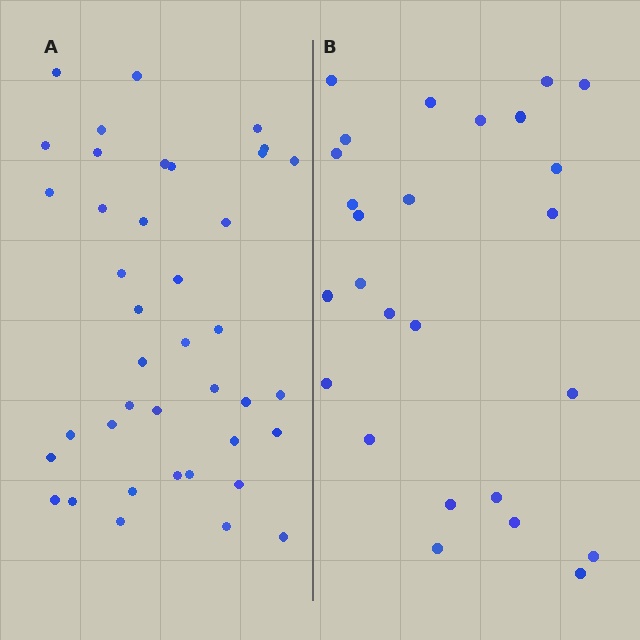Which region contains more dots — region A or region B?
Region A (the left region) has more dots.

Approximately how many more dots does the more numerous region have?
Region A has approximately 15 more dots than region B.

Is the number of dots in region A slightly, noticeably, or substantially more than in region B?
Region A has substantially more. The ratio is roughly 1.5 to 1.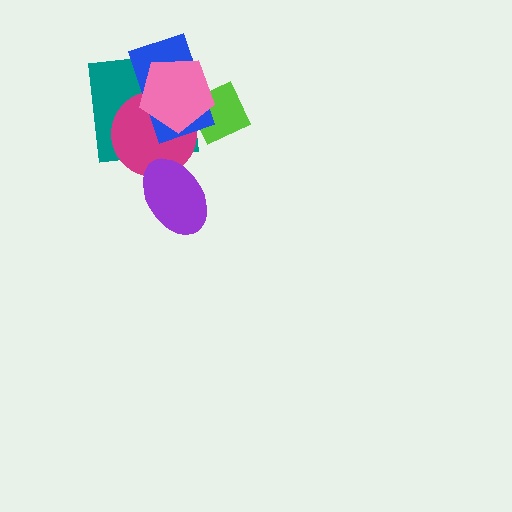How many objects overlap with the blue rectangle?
4 objects overlap with the blue rectangle.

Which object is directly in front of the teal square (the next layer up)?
The magenta circle is directly in front of the teal square.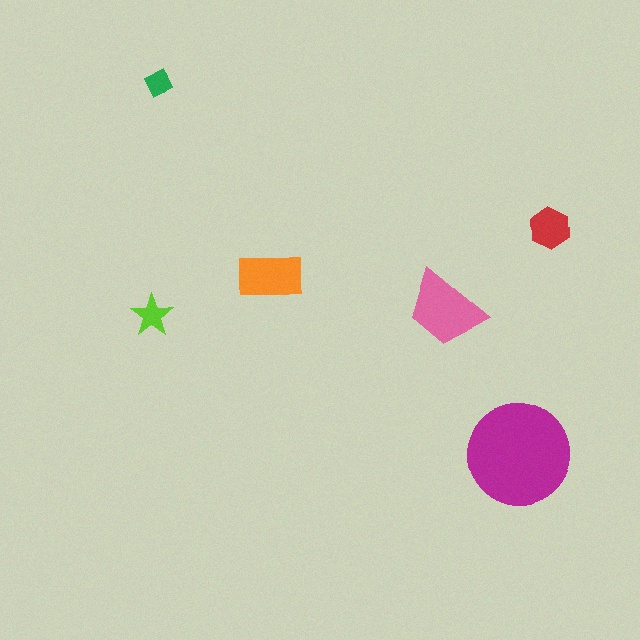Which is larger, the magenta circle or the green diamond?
The magenta circle.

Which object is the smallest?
The green diamond.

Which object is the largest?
The magenta circle.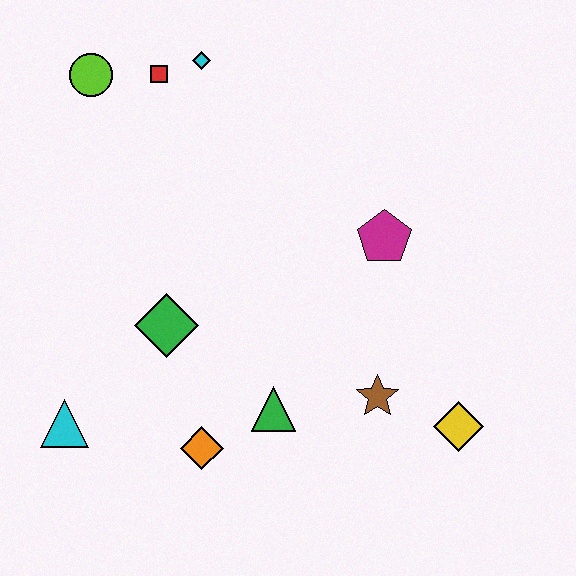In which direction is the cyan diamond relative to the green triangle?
The cyan diamond is above the green triangle.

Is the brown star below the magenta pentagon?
Yes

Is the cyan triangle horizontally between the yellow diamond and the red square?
No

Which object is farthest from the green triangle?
The lime circle is farthest from the green triangle.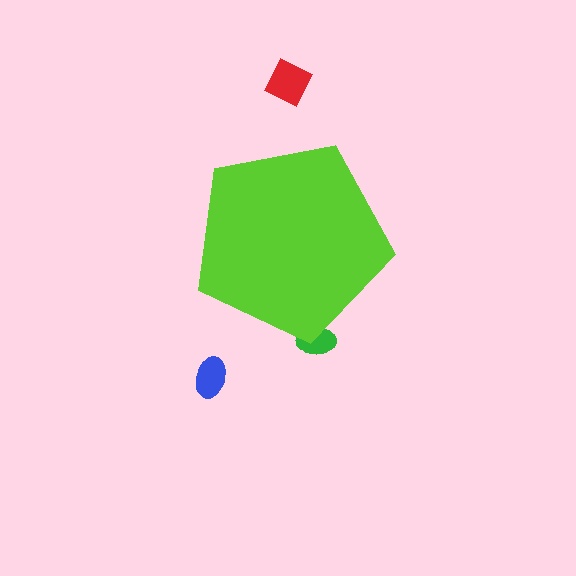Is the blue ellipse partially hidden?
No, the blue ellipse is fully visible.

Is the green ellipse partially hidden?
Yes, the green ellipse is partially hidden behind the lime pentagon.